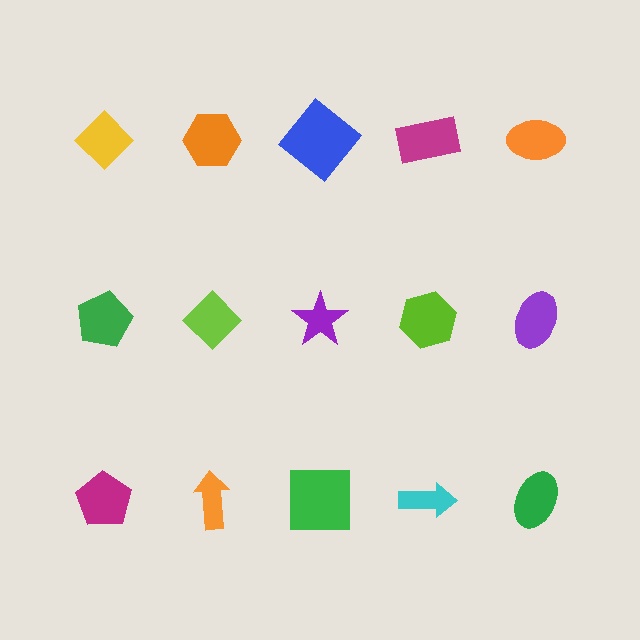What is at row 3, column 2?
An orange arrow.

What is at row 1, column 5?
An orange ellipse.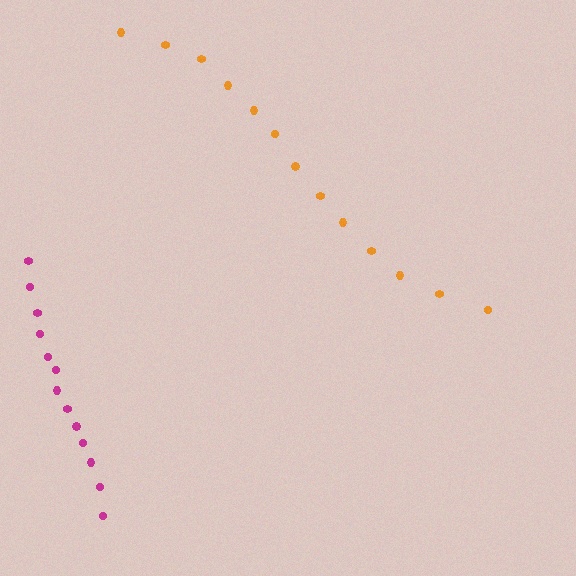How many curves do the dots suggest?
There are 2 distinct paths.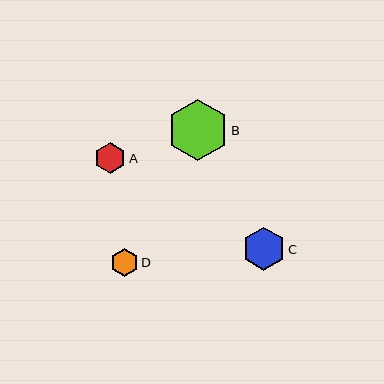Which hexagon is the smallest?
Hexagon D is the smallest with a size of approximately 28 pixels.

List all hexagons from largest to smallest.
From largest to smallest: B, C, A, D.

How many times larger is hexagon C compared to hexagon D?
Hexagon C is approximately 1.6 times the size of hexagon D.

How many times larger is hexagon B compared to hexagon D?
Hexagon B is approximately 2.2 times the size of hexagon D.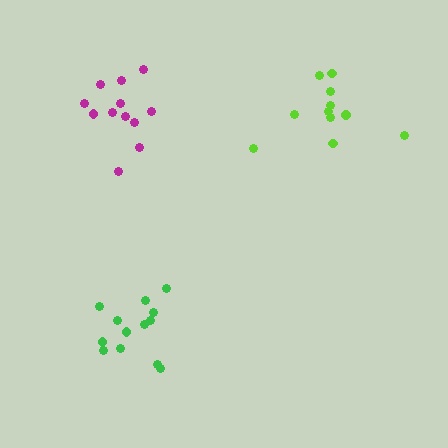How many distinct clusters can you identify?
There are 3 distinct clusters.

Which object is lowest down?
The green cluster is bottommost.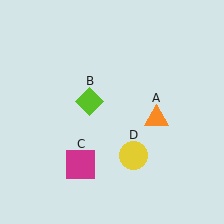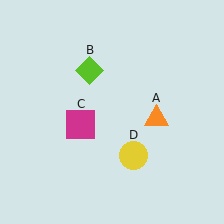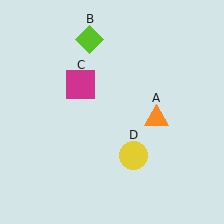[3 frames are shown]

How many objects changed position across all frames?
2 objects changed position: lime diamond (object B), magenta square (object C).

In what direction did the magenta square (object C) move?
The magenta square (object C) moved up.